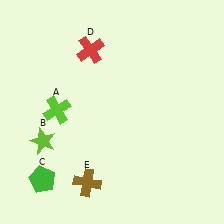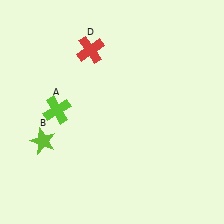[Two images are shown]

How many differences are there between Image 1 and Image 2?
There are 2 differences between the two images.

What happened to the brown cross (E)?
The brown cross (E) was removed in Image 2. It was in the bottom-left area of Image 1.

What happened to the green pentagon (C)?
The green pentagon (C) was removed in Image 2. It was in the bottom-left area of Image 1.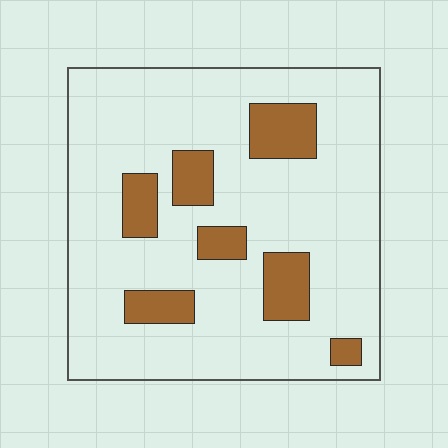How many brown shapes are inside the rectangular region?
7.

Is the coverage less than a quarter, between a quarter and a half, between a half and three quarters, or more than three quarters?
Less than a quarter.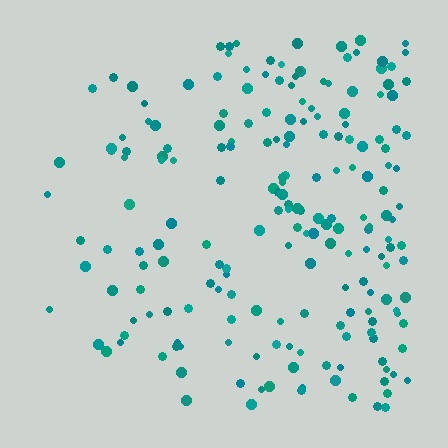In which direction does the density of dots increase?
From left to right, with the right side densest.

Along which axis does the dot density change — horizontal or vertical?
Horizontal.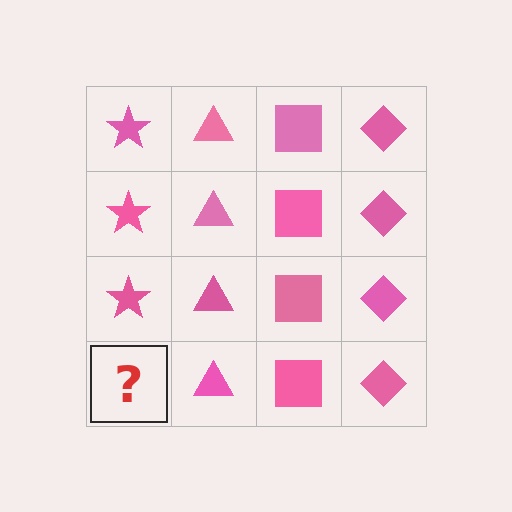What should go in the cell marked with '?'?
The missing cell should contain a pink star.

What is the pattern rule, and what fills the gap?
The rule is that each column has a consistent shape. The gap should be filled with a pink star.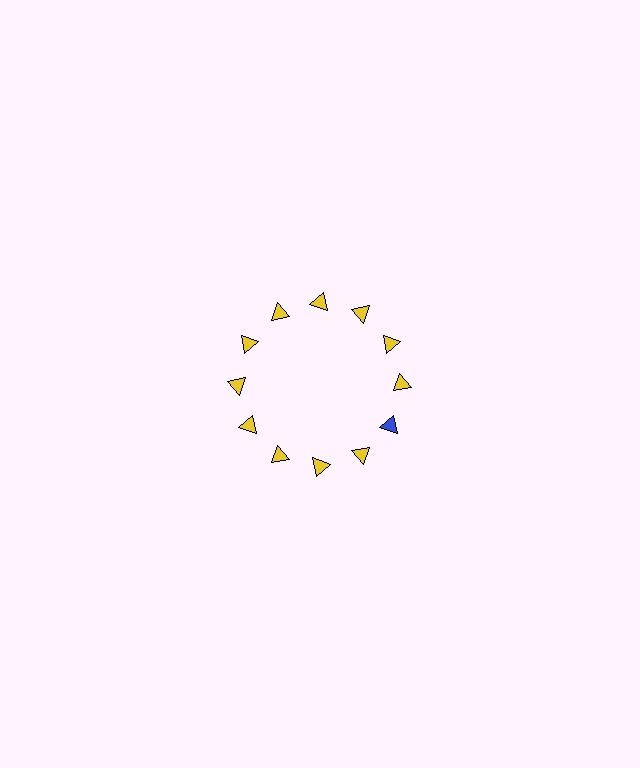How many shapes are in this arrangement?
There are 12 shapes arranged in a ring pattern.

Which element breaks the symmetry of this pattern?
The blue triangle at roughly the 4 o'clock position breaks the symmetry. All other shapes are yellow triangles.